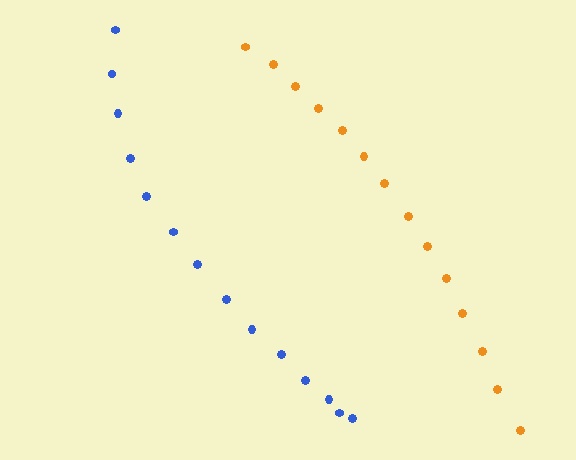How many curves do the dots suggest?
There are 2 distinct paths.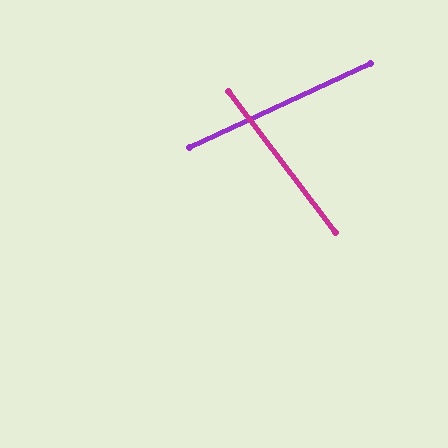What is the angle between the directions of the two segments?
Approximately 78 degrees.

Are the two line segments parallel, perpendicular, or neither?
Neither parallel nor perpendicular — they differ by about 78°.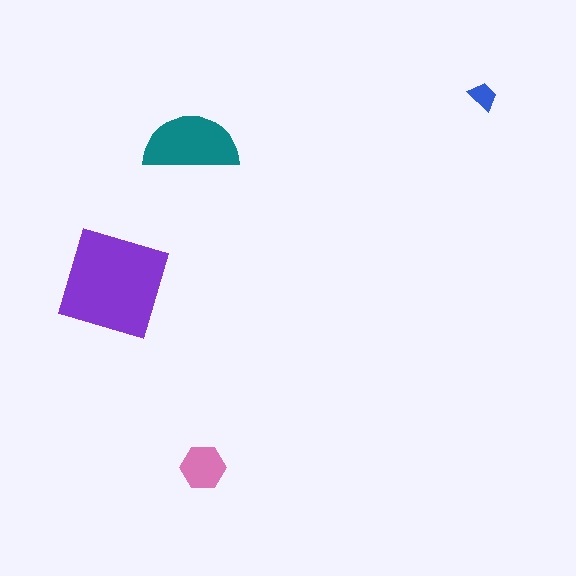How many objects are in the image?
There are 4 objects in the image.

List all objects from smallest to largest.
The blue trapezoid, the pink hexagon, the teal semicircle, the purple diamond.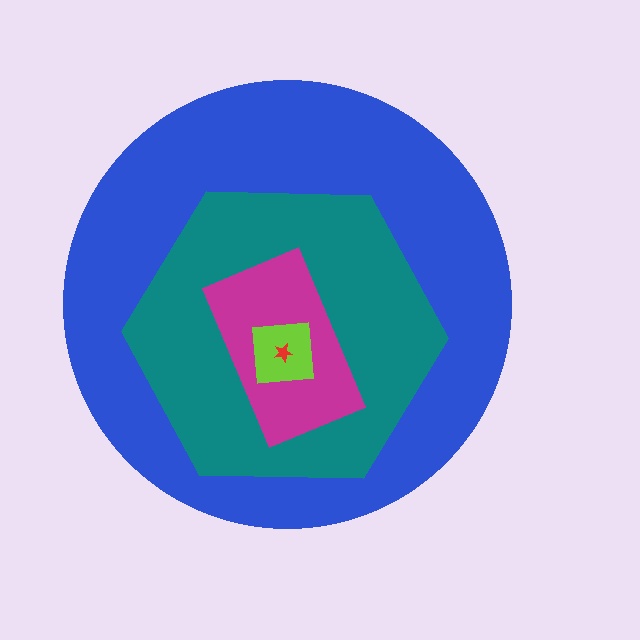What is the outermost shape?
The blue circle.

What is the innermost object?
The red star.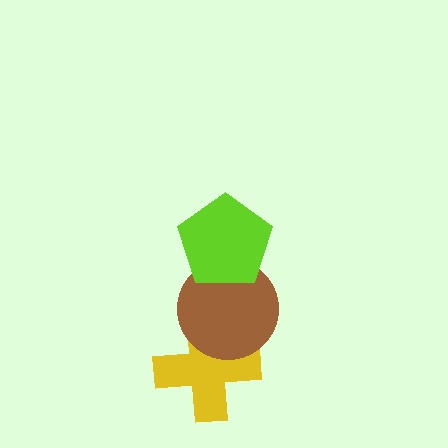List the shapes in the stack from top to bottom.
From top to bottom: the lime pentagon, the brown circle, the yellow cross.